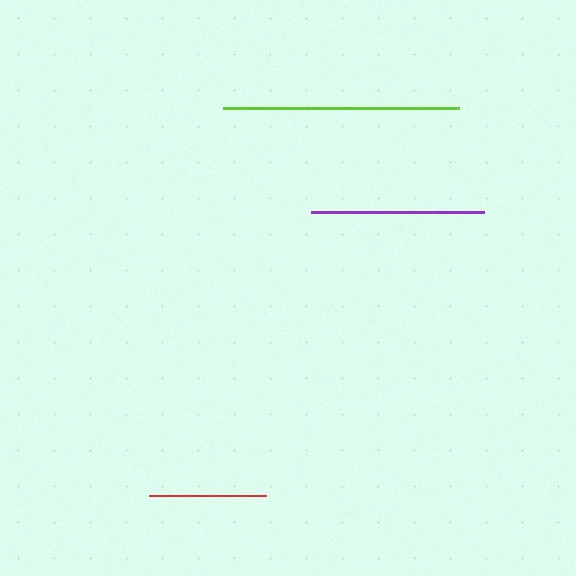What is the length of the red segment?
The red segment is approximately 118 pixels long.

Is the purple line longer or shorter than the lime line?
The lime line is longer than the purple line.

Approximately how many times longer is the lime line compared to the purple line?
The lime line is approximately 1.4 times the length of the purple line.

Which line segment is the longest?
The lime line is the longest at approximately 236 pixels.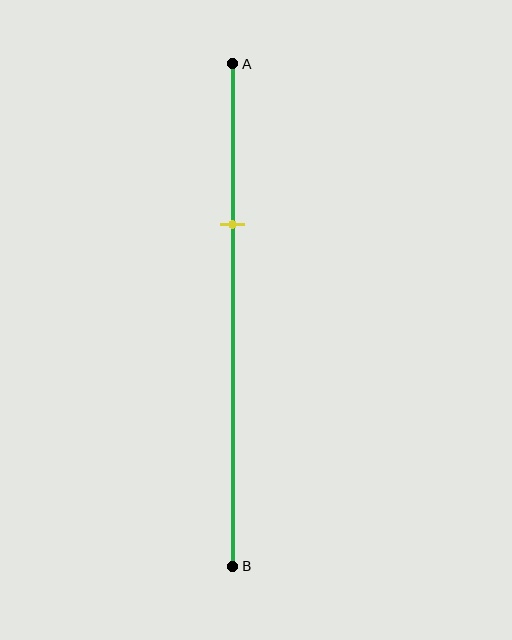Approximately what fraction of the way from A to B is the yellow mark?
The yellow mark is approximately 30% of the way from A to B.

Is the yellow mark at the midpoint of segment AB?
No, the mark is at about 30% from A, not at the 50% midpoint.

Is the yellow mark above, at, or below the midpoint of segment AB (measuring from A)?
The yellow mark is above the midpoint of segment AB.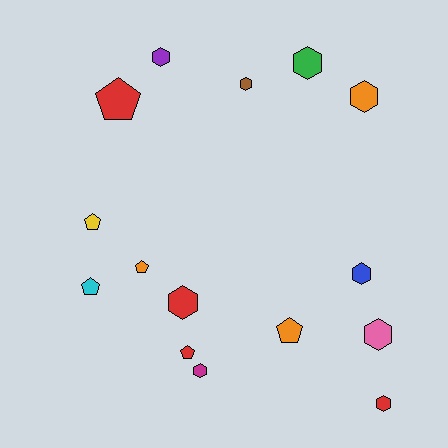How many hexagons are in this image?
There are 9 hexagons.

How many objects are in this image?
There are 15 objects.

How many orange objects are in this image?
There are 3 orange objects.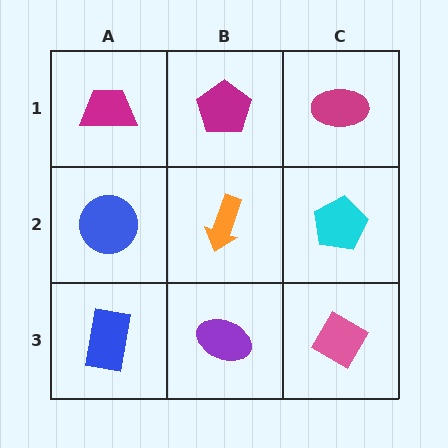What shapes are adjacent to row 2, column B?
A magenta pentagon (row 1, column B), a purple ellipse (row 3, column B), a blue circle (row 2, column A), a cyan pentagon (row 2, column C).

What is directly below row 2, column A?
A blue rectangle.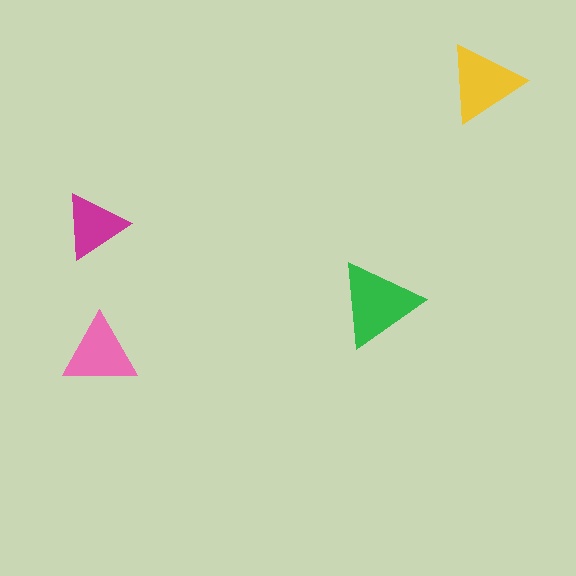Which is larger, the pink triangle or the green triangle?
The green one.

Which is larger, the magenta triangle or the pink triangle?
The pink one.